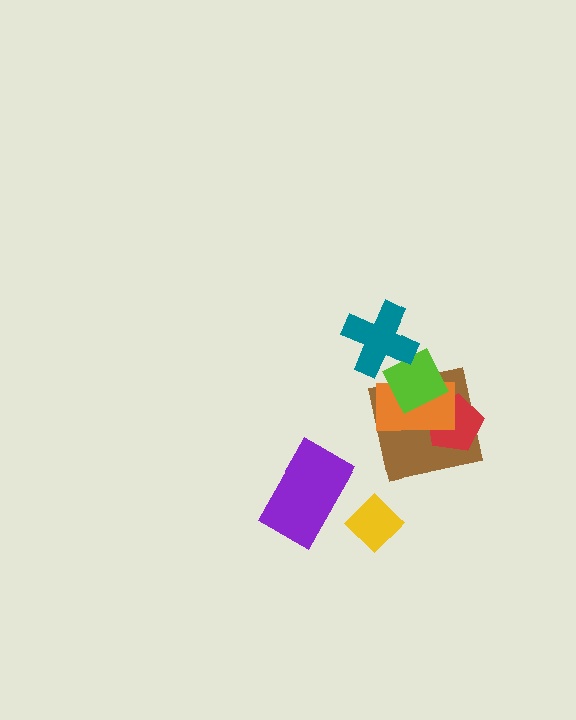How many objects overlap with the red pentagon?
3 objects overlap with the red pentagon.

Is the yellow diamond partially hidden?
No, no other shape covers it.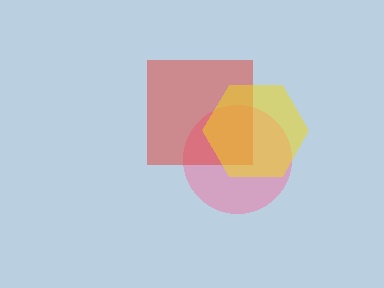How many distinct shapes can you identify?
There are 3 distinct shapes: a pink circle, a red square, a yellow hexagon.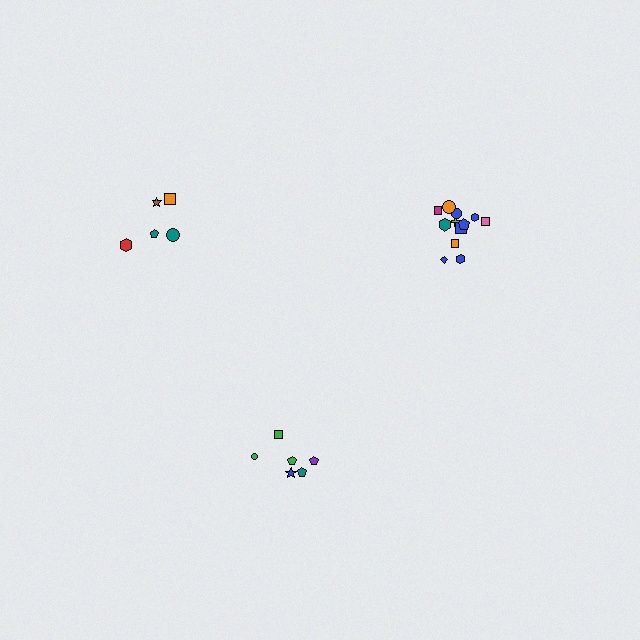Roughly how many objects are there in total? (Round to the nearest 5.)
Roughly 25 objects in total.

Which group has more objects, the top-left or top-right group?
The top-right group.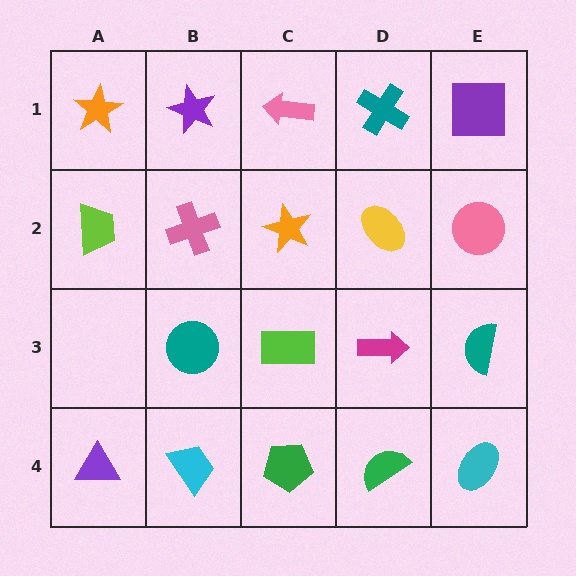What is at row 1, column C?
A pink arrow.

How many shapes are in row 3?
4 shapes.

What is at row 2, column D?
A yellow ellipse.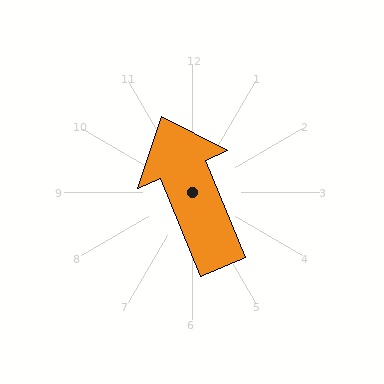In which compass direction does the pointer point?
North.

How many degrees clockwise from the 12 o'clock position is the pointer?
Approximately 338 degrees.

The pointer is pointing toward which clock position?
Roughly 11 o'clock.